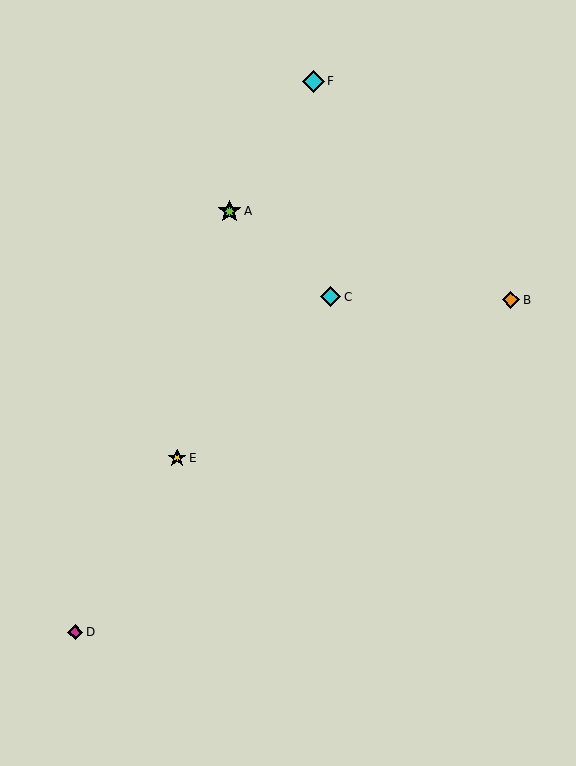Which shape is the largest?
The lime star (labeled A) is the largest.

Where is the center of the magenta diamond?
The center of the magenta diamond is at (75, 632).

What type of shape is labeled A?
Shape A is a lime star.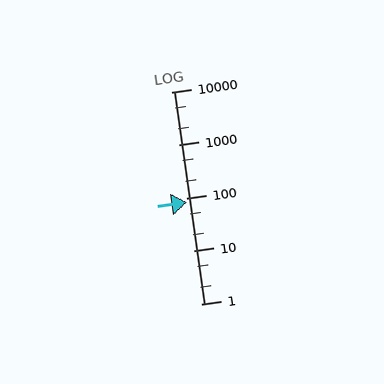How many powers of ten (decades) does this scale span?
The scale spans 4 decades, from 1 to 10000.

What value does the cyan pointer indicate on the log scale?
The pointer indicates approximately 83.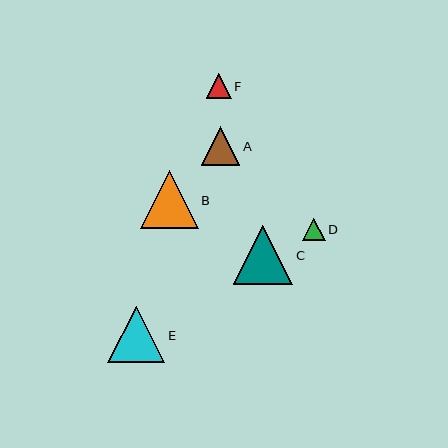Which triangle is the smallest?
Triangle D is the smallest with a size of approximately 22 pixels.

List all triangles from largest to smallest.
From largest to smallest: C, B, E, A, F, D.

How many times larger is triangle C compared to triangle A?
Triangle C is approximately 1.5 times the size of triangle A.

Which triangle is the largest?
Triangle C is the largest with a size of approximately 59 pixels.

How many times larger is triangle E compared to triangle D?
Triangle E is approximately 2.6 times the size of triangle D.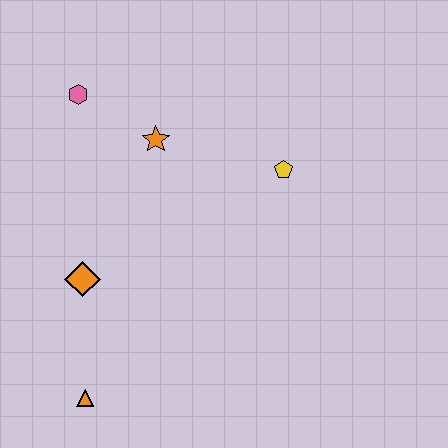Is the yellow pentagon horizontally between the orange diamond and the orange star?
No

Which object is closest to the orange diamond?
The orange triangle is closest to the orange diamond.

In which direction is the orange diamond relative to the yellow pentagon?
The orange diamond is to the left of the yellow pentagon.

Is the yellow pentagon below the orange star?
Yes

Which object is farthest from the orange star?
The orange triangle is farthest from the orange star.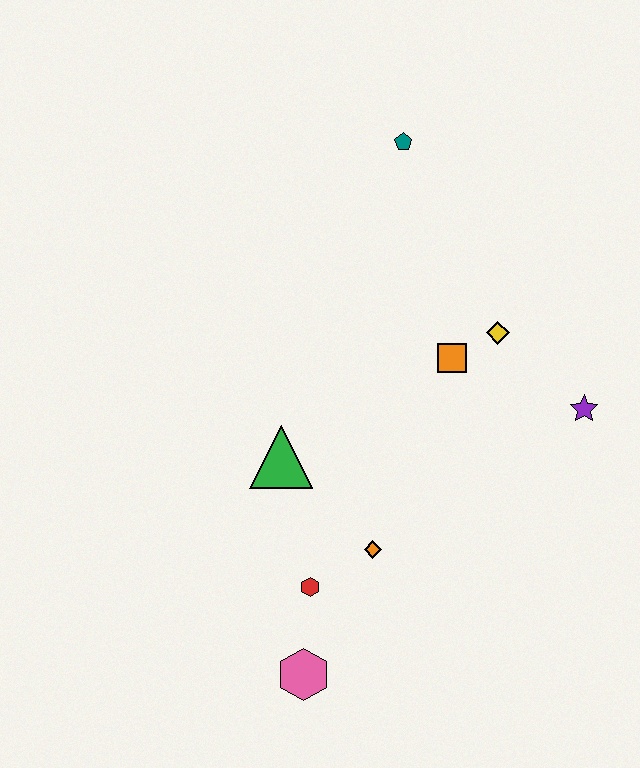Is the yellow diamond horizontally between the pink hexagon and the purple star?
Yes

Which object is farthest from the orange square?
The pink hexagon is farthest from the orange square.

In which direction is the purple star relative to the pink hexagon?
The purple star is to the right of the pink hexagon.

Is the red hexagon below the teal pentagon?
Yes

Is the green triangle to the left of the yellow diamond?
Yes